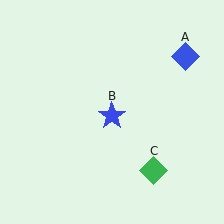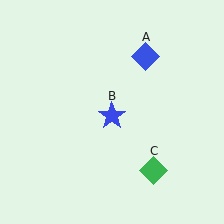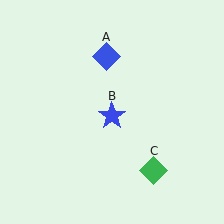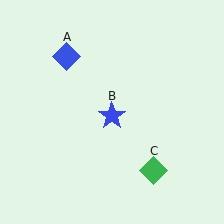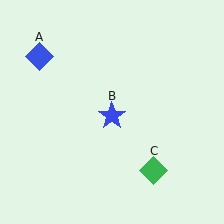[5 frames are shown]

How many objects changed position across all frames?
1 object changed position: blue diamond (object A).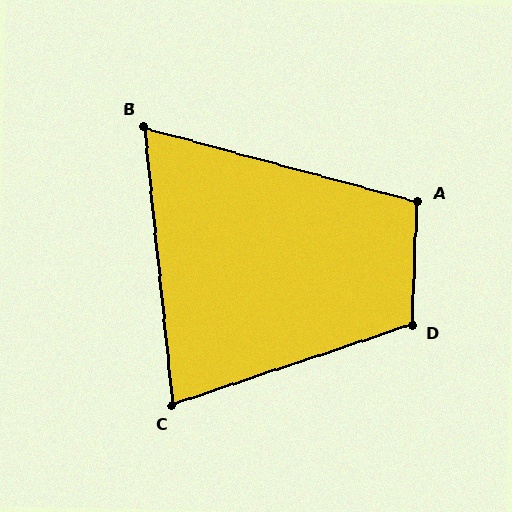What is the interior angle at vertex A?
Approximately 102 degrees (obtuse).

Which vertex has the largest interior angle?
D, at approximately 111 degrees.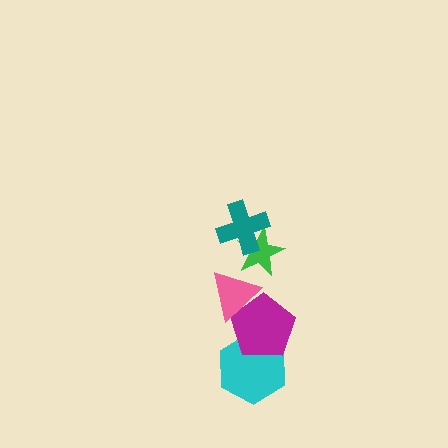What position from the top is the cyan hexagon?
The cyan hexagon is 5th from the top.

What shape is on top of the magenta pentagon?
The pink triangle is on top of the magenta pentagon.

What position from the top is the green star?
The green star is 2nd from the top.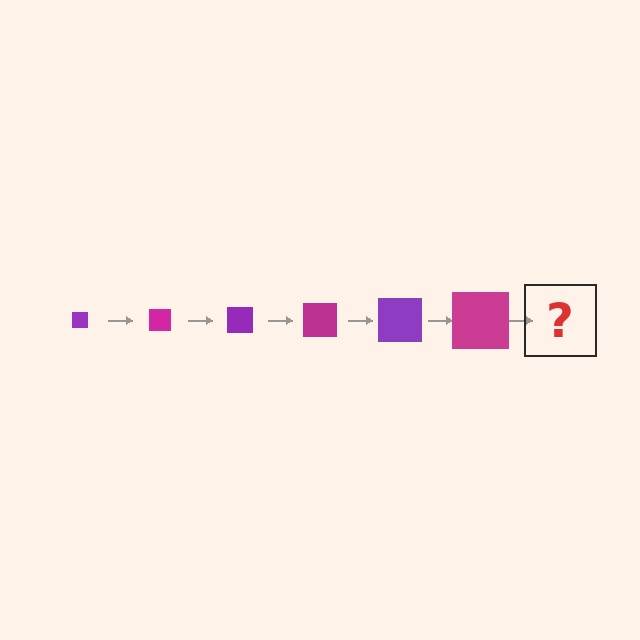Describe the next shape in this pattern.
It should be a purple square, larger than the previous one.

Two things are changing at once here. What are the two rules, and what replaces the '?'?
The two rules are that the square grows larger each step and the color cycles through purple and magenta. The '?' should be a purple square, larger than the previous one.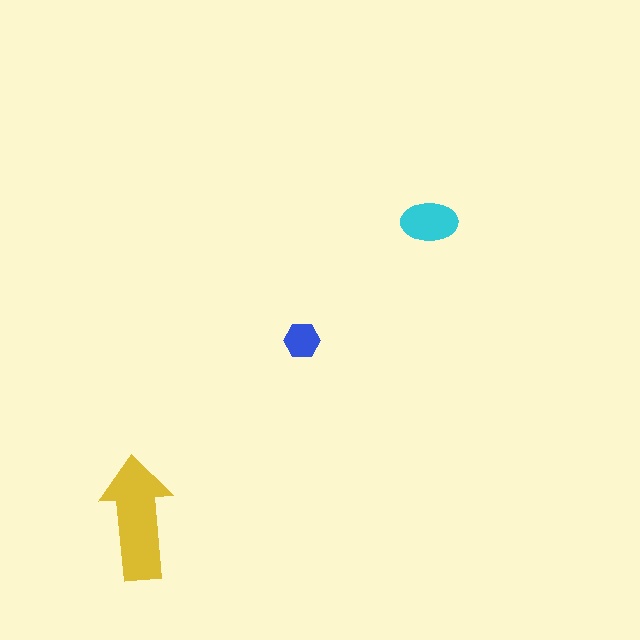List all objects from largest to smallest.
The yellow arrow, the cyan ellipse, the blue hexagon.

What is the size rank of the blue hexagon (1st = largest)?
3rd.